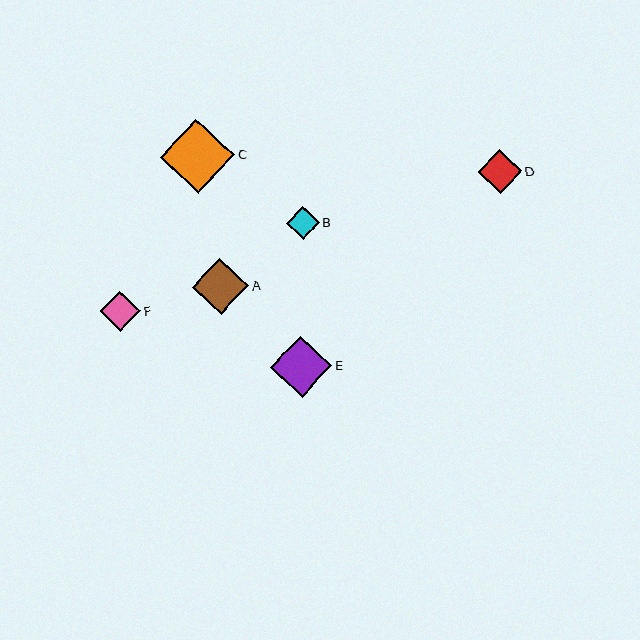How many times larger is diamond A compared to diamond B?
Diamond A is approximately 1.7 times the size of diamond B.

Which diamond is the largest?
Diamond C is the largest with a size of approximately 74 pixels.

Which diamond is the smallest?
Diamond B is the smallest with a size of approximately 33 pixels.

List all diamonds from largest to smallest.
From largest to smallest: C, E, A, D, F, B.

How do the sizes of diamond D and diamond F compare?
Diamond D and diamond F are approximately the same size.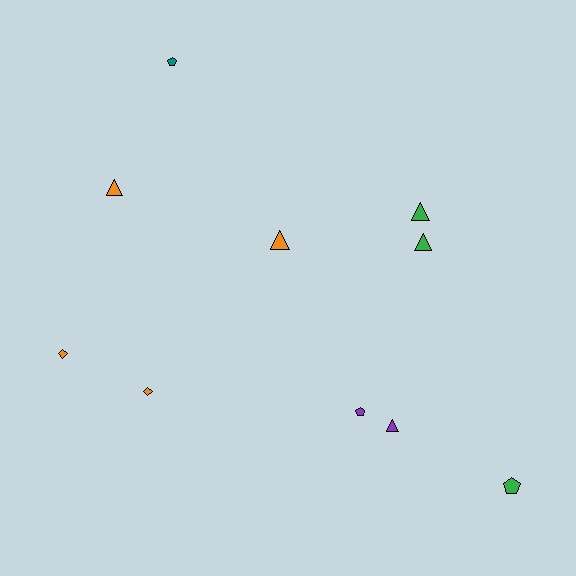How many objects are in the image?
There are 10 objects.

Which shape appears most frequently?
Triangle, with 5 objects.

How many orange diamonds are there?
There are 2 orange diamonds.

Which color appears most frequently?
Orange, with 4 objects.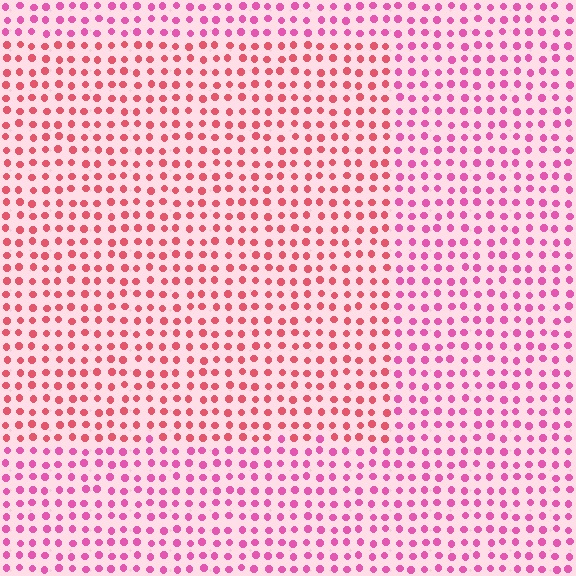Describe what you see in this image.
The image is filled with small pink elements in a uniform arrangement. A rectangle-shaped region is visible where the elements are tinted to a slightly different hue, forming a subtle color boundary.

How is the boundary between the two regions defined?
The boundary is defined purely by a slight shift in hue (about 30 degrees). Spacing, size, and orientation are identical on both sides.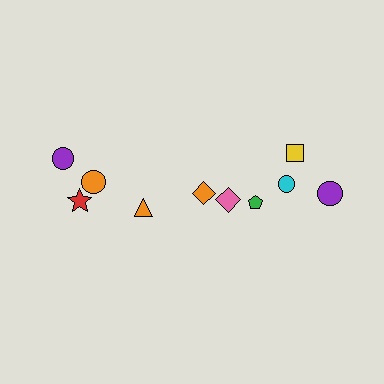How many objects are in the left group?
There are 4 objects.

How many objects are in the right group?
There are 6 objects.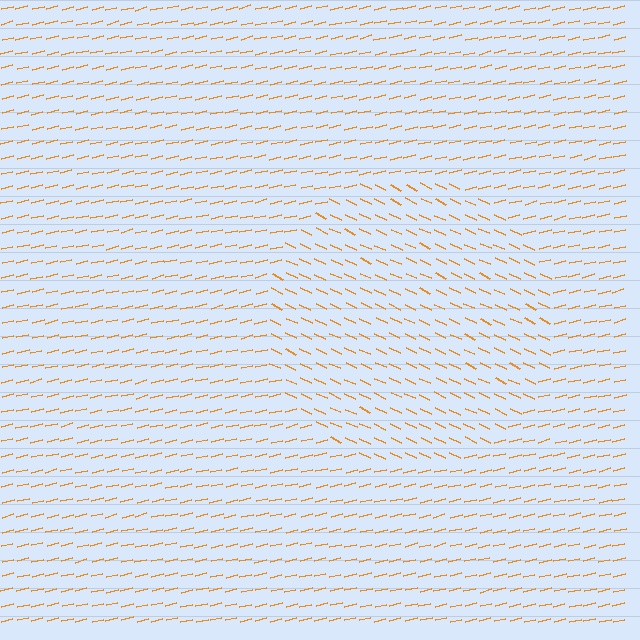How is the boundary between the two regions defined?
The boundary is defined purely by a change in line orientation (approximately 38 degrees difference). All lines are the same color and thickness.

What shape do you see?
I see a circle.